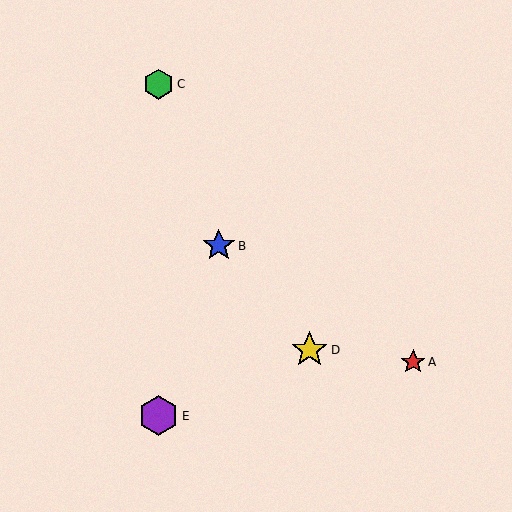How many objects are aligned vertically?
2 objects (C, E) are aligned vertically.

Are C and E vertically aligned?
Yes, both are at x≈159.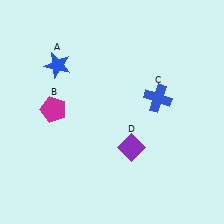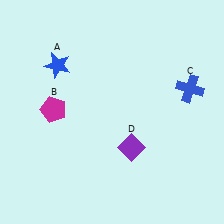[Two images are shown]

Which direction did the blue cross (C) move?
The blue cross (C) moved right.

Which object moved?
The blue cross (C) moved right.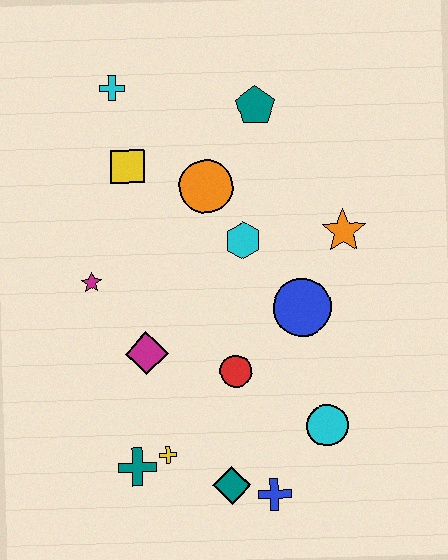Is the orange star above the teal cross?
Yes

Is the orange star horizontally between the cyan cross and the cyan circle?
No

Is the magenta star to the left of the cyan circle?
Yes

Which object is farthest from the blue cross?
The cyan cross is farthest from the blue cross.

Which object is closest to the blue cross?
The teal diamond is closest to the blue cross.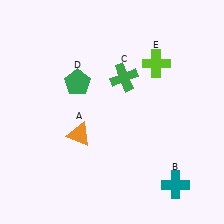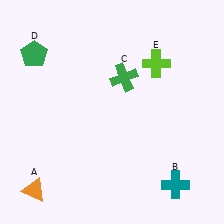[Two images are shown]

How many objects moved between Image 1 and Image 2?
2 objects moved between the two images.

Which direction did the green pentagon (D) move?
The green pentagon (D) moved left.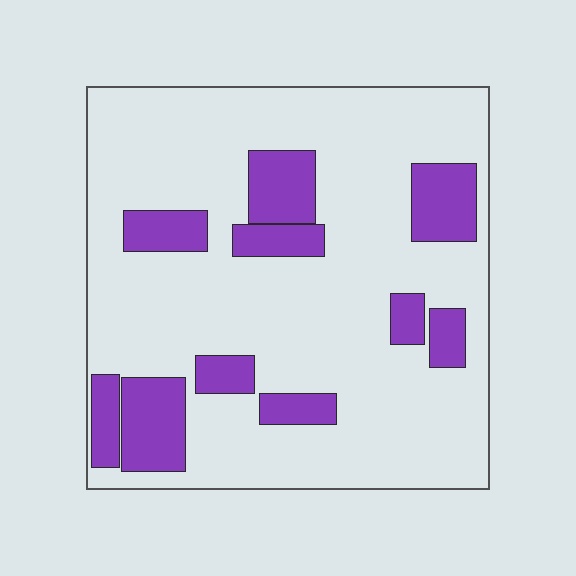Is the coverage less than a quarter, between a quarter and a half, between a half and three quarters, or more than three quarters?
Less than a quarter.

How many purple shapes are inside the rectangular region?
10.